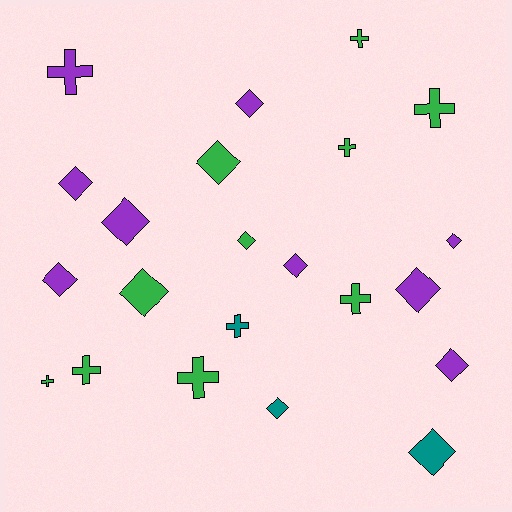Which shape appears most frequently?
Diamond, with 13 objects.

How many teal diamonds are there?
There are 2 teal diamonds.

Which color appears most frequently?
Green, with 10 objects.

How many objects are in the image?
There are 22 objects.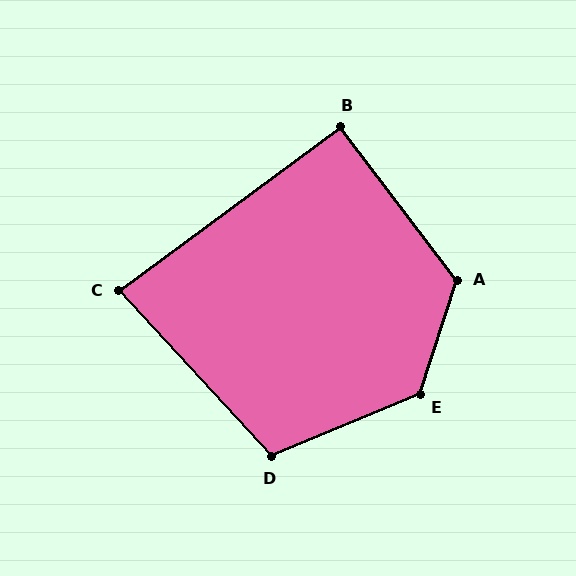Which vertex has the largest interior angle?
E, at approximately 131 degrees.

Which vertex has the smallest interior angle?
C, at approximately 84 degrees.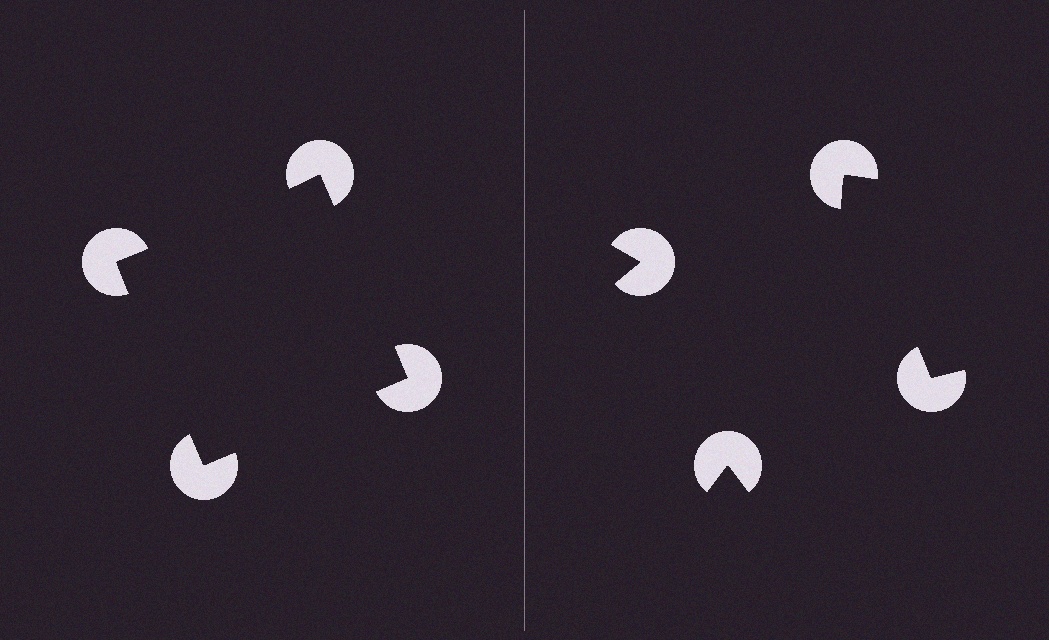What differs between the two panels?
The pac-man discs are positioned identically on both sides; only the wedge orientations differ. On the left they align to a square; on the right they are misaligned.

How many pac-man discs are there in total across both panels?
8 — 4 on each side.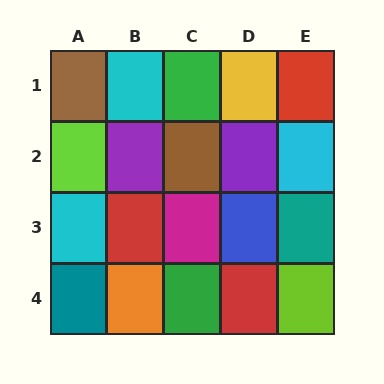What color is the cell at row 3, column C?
Magenta.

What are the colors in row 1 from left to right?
Brown, cyan, green, yellow, red.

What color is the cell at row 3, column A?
Cyan.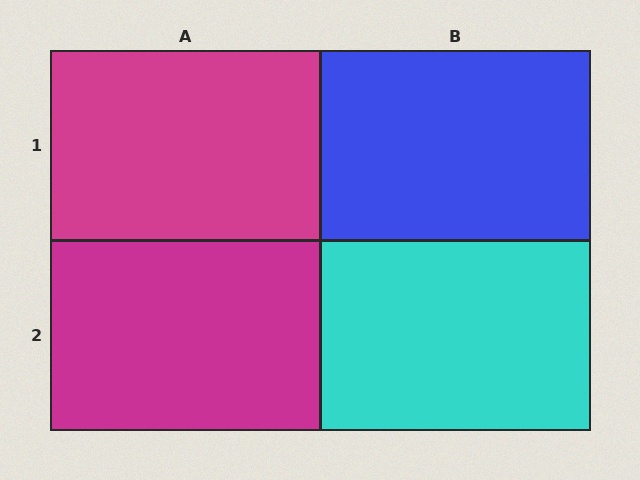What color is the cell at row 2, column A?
Magenta.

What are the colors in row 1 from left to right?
Magenta, blue.